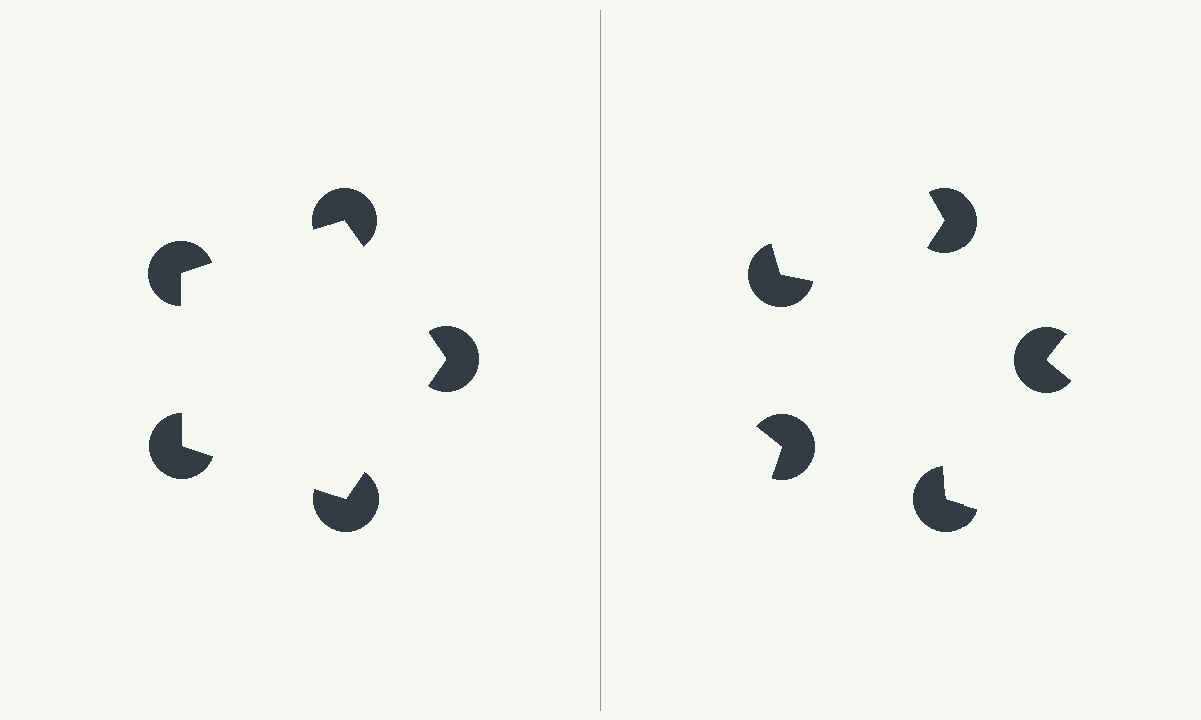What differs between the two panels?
The pac-man discs are positioned identically on both sides; only the wedge orientations differ. On the left they align to a pentagon; on the right they are misaligned.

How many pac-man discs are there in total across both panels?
10 — 5 on each side.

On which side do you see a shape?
An illusory pentagon appears on the left side. On the right side the wedge cuts are rotated, so no coherent shape forms.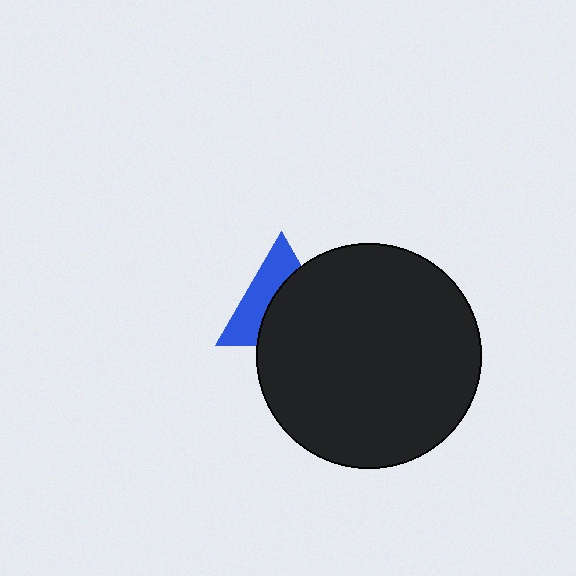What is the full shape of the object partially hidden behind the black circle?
The partially hidden object is a blue triangle.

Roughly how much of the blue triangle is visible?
A small part of it is visible (roughly 45%).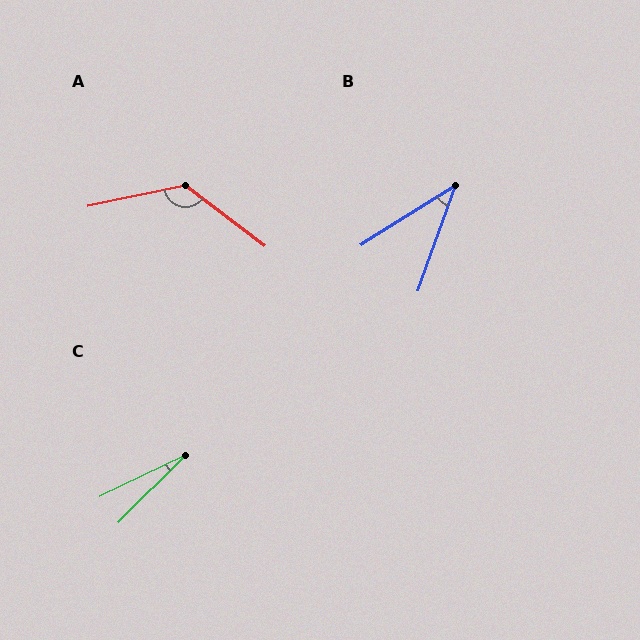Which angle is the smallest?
C, at approximately 19 degrees.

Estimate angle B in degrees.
Approximately 38 degrees.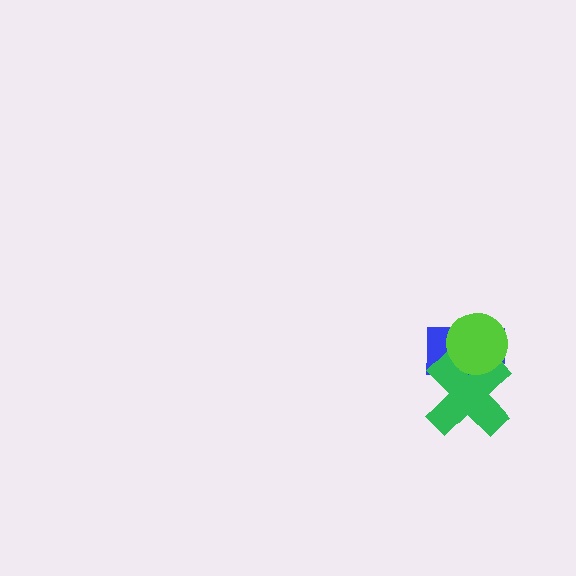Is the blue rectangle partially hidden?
Yes, it is partially covered by another shape.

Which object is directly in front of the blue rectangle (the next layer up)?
The green cross is directly in front of the blue rectangle.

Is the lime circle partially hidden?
No, no other shape covers it.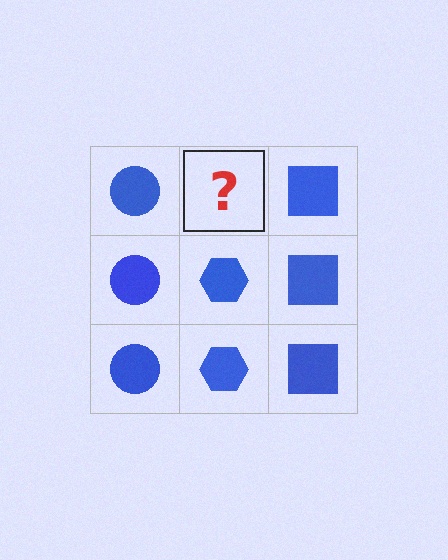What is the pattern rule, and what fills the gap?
The rule is that each column has a consistent shape. The gap should be filled with a blue hexagon.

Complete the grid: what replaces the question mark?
The question mark should be replaced with a blue hexagon.